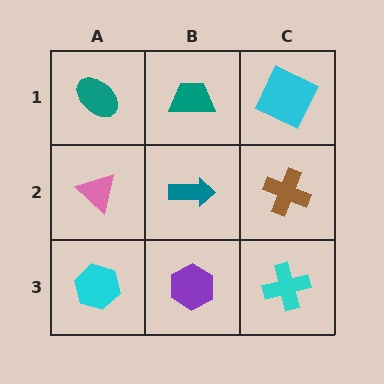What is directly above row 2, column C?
A cyan square.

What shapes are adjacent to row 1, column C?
A brown cross (row 2, column C), a teal trapezoid (row 1, column B).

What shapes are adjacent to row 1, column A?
A pink triangle (row 2, column A), a teal trapezoid (row 1, column B).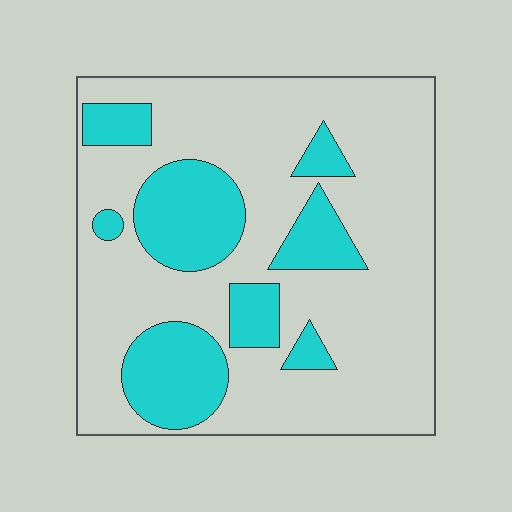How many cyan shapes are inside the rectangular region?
8.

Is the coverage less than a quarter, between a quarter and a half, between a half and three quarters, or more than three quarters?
Between a quarter and a half.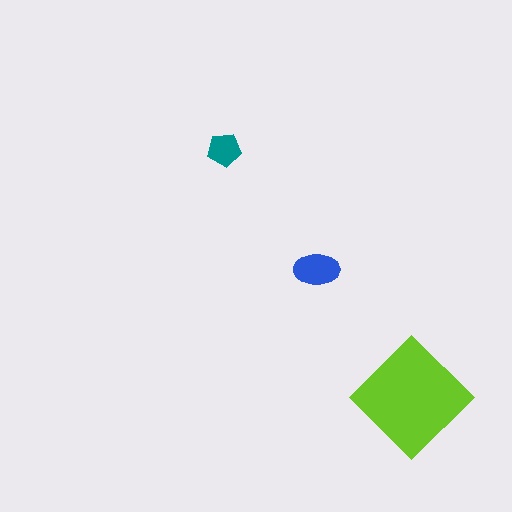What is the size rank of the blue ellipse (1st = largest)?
2nd.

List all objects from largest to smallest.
The lime diamond, the blue ellipse, the teal pentagon.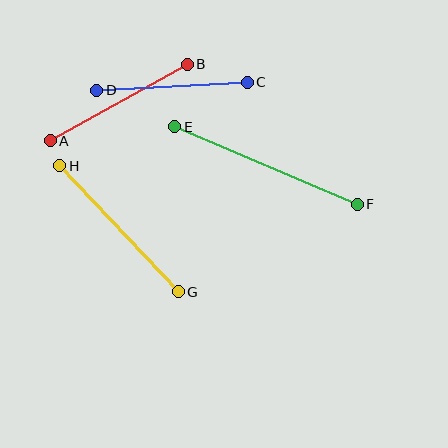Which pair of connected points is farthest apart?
Points E and F are farthest apart.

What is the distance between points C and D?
The distance is approximately 151 pixels.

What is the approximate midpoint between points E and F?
The midpoint is at approximately (266, 166) pixels.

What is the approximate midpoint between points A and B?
The midpoint is at approximately (119, 102) pixels.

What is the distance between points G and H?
The distance is approximately 173 pixels.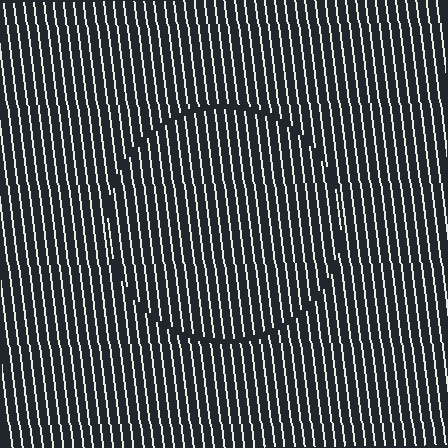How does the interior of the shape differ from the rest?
The interior of the shape contains the same grating, shifted by half a period — the contour is defined by the phase discontinuity where line-ends from the inner and outer gratings abut.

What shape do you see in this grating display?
An illusory circle. The interior of the shape contains the same grating, shifted by half a period — the contour is defined by the phase discontinuity where line-ends from the inner and outer gratings abut.